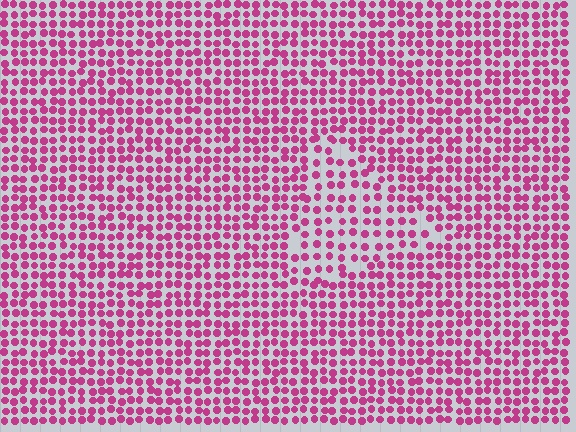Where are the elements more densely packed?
The elements are more densely packed outside the triangle boundary.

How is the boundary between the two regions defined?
The boundary is defined by a change in element density (approximately 1.5x ratio). All elements are the same color, size, and shape.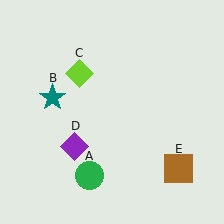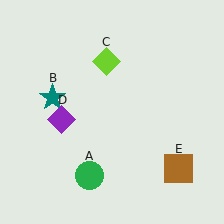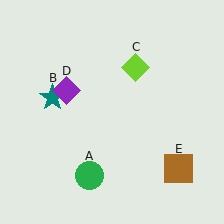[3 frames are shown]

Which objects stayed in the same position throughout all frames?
Green circle (object A) and teal star (object B) and brown square (object E) remained stationary.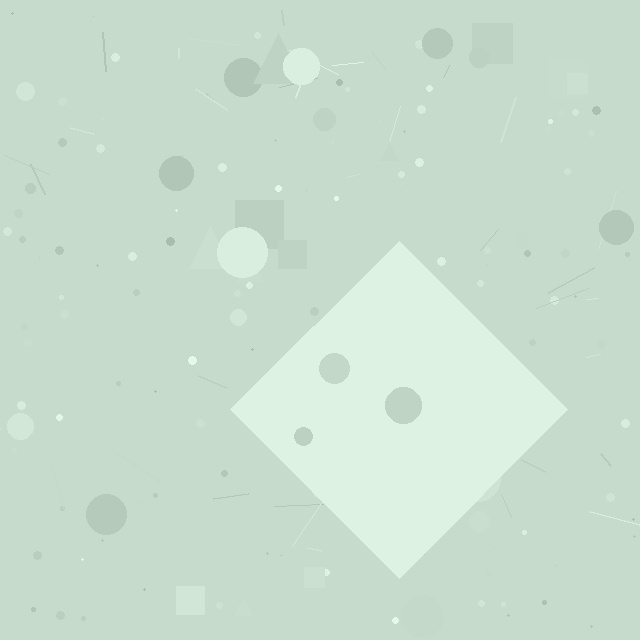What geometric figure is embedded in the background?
A diamond is embedded in the background.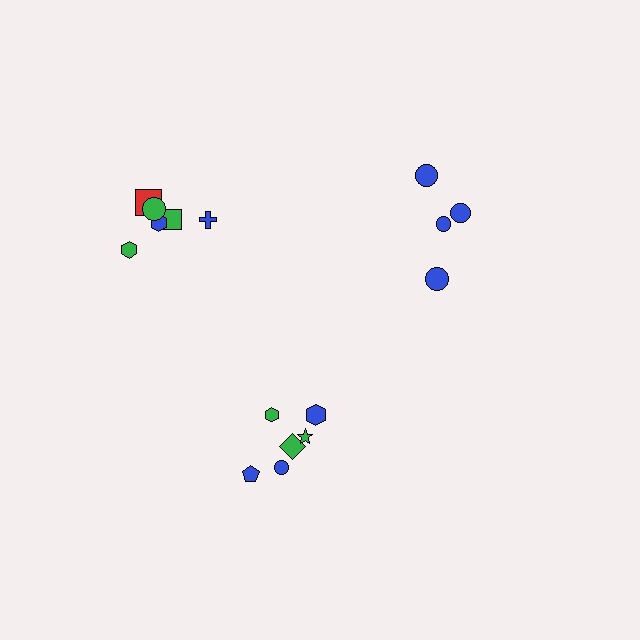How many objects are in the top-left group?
There are 6 objects.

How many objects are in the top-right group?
There are 4 objects.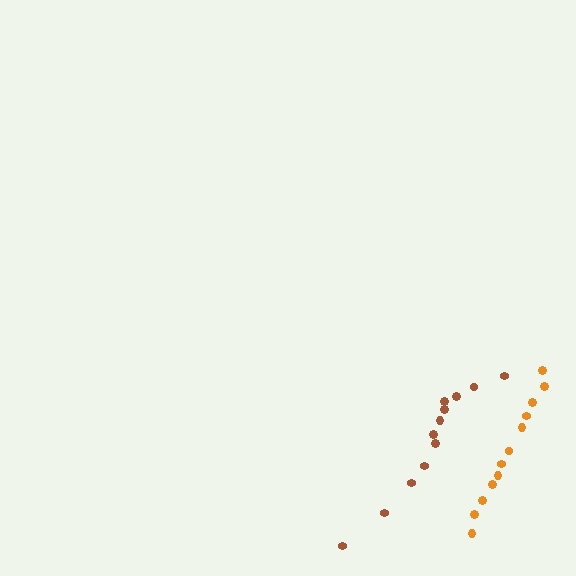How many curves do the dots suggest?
There are 2 distinct paths.